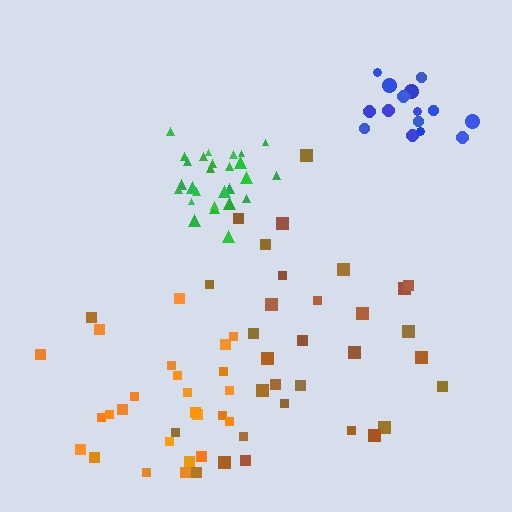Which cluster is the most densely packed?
Green.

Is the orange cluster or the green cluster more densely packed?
Green.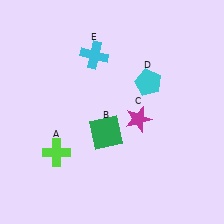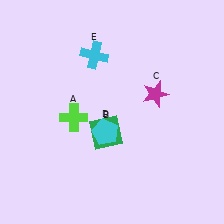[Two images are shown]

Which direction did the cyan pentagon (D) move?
The cyan pentagon (D) moved down.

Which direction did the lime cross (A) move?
The lime cross (A) moved up.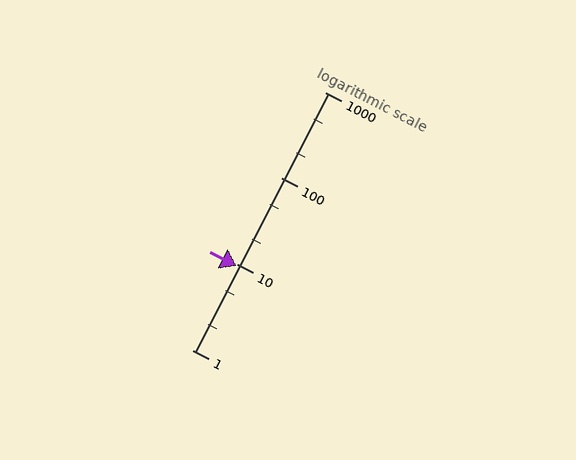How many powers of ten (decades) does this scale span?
The scale spans 3 decades, from 1 to 1000.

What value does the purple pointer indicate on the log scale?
The pointer indicates approximately 9.4.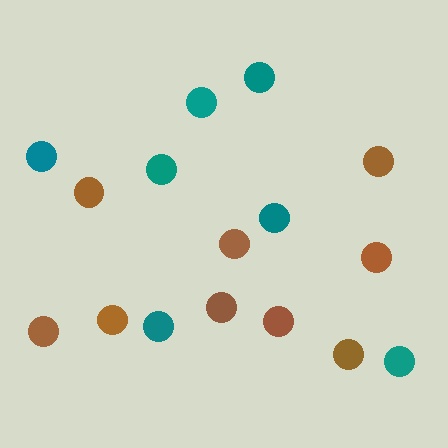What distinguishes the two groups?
There are 2 groups: one group of teal circles (7) and one group of brown circles (9).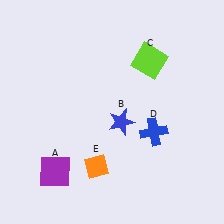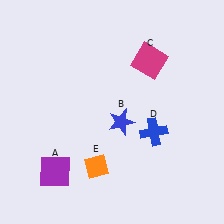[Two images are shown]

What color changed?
The square (C) changed from lime in Image 1 to magenta in Image 2.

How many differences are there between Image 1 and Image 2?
There is 1 difference between the two images.